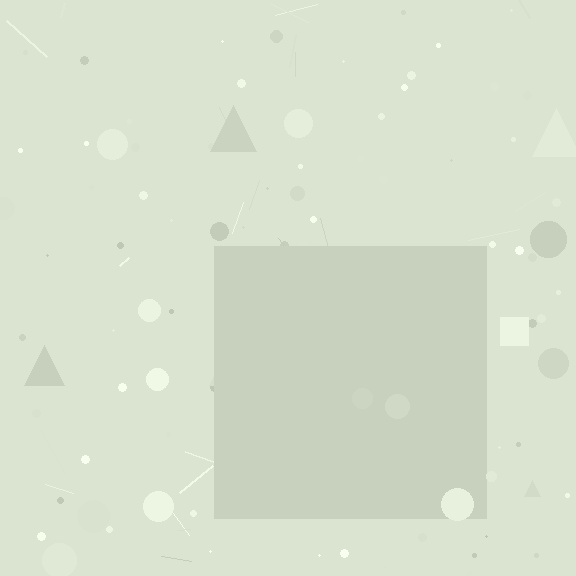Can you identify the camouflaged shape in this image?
The camouflaged shape is a square.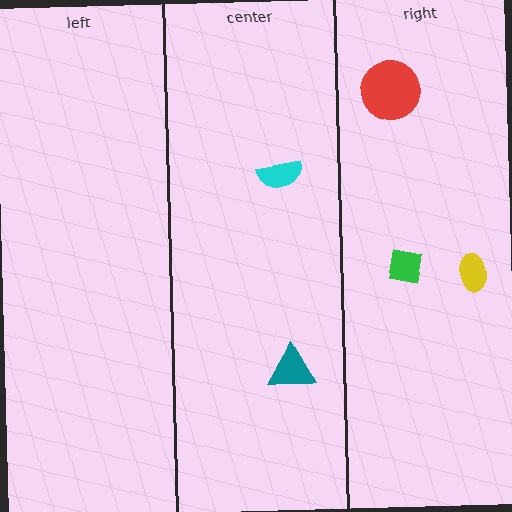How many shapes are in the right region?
3.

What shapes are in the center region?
The teal triangle, the cyan semicircle.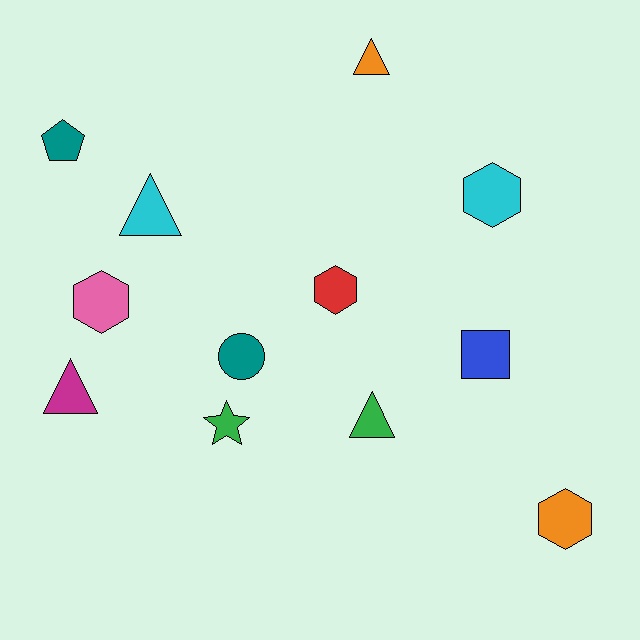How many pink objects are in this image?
There is 1 pink object.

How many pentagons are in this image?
There is 1 pentagon.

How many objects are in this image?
There are 12 objects.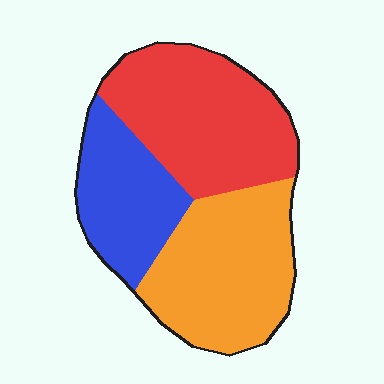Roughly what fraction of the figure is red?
Red takes up about three eighths (3/8) of the figure.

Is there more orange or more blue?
Orange.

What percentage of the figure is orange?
Orange takes up about three eighths (3/8) of the figure.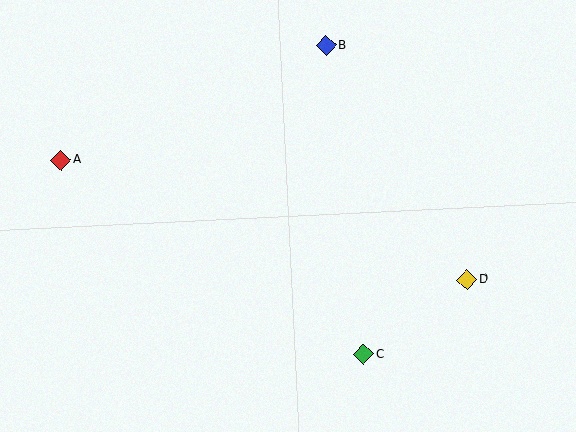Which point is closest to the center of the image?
Point C at (363, 354) is closest to the center.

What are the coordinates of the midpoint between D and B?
The midpoint between D and B is at (397, 163).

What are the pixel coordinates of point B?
Point B is at (326, 46).